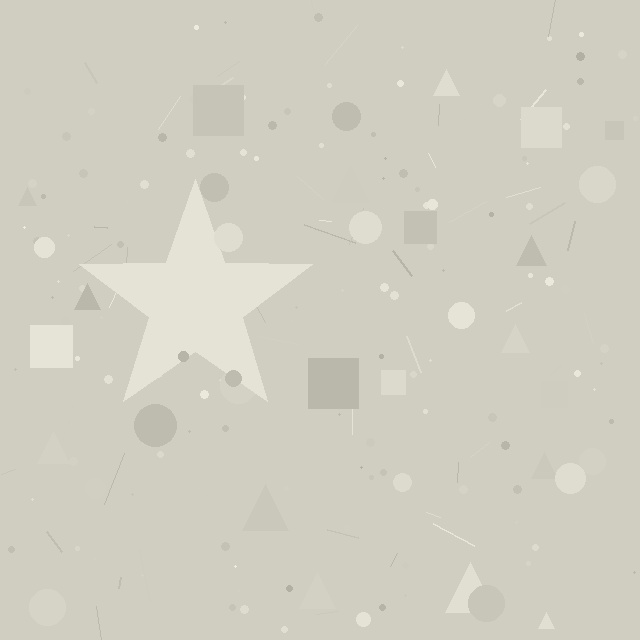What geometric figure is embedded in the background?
A star is embedded in the background.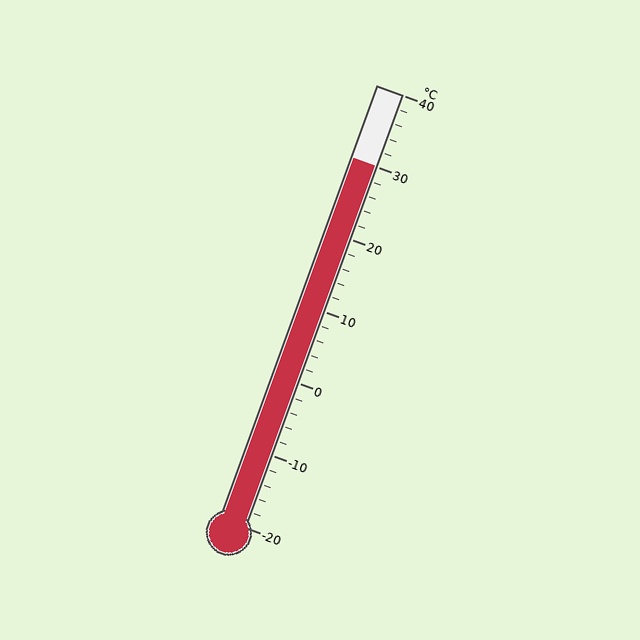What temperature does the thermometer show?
The thermometer shows approximately 30°C.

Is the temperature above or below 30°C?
The temperature is at 30°C.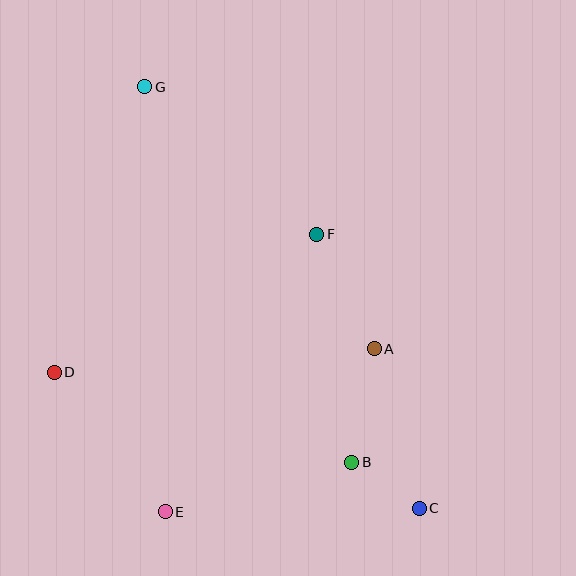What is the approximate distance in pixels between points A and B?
The distance between A and B is approximately 116 pixels.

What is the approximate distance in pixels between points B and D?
The distance between B and D is approximately 311 pixels.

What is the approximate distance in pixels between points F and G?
The distance between F and G is approximately 227 pixels.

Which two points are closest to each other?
Points B and C are closest to each other.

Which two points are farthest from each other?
Points C and G are farthest from each other.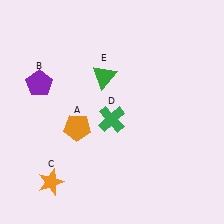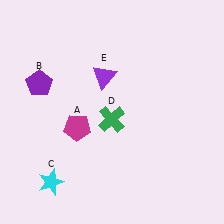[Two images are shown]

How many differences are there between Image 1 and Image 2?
There are 3 differences between the two images.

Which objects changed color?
A changed from orange to magenta. C changed from orange to cyan. E changed from green to purple.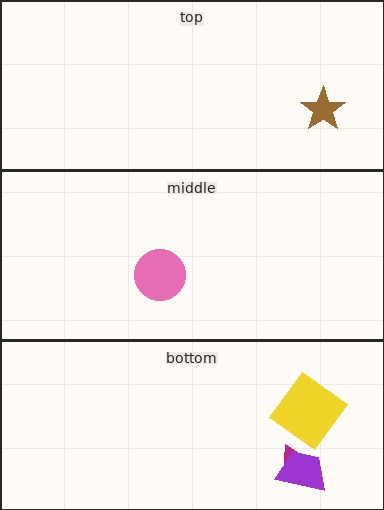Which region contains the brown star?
The top region.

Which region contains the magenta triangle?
The bottom region.